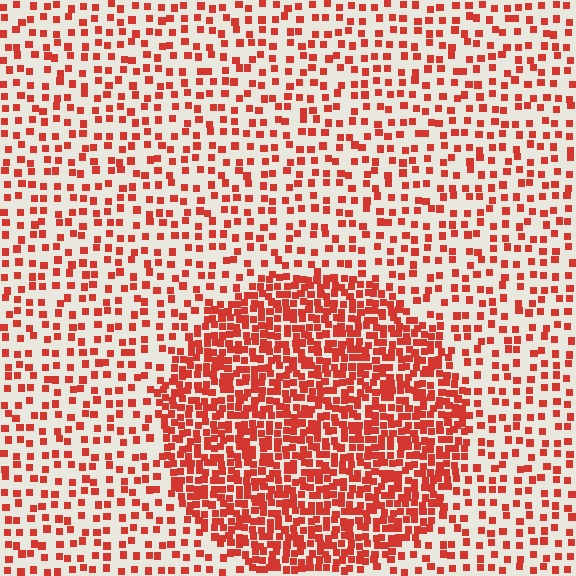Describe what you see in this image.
The image contains small red elements arranged at two different densities. A circle-shaped region is visible where the elements are more densely packed than the surrounding area.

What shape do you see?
I see a circle.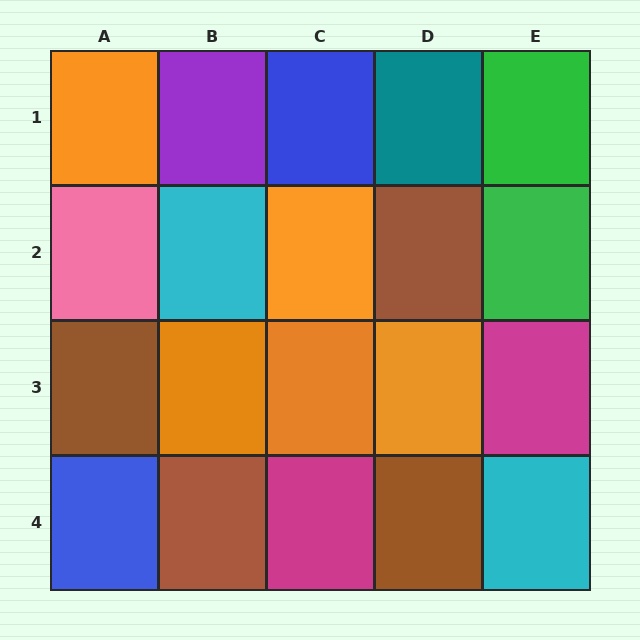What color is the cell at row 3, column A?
Brown.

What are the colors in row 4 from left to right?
Blue, brown, magenta, brown, cyan.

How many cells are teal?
1 cell is teal.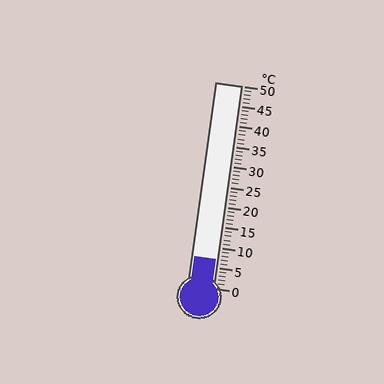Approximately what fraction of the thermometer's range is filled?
The thermometer is filled to approximately 15% of its range.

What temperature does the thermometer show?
The thermometer shows approximately 7°C.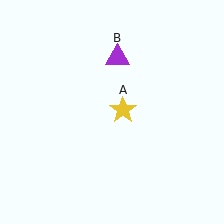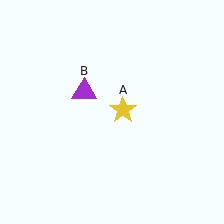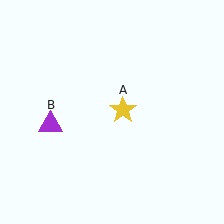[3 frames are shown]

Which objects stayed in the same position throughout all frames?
Yellow star (object A) remained stationary.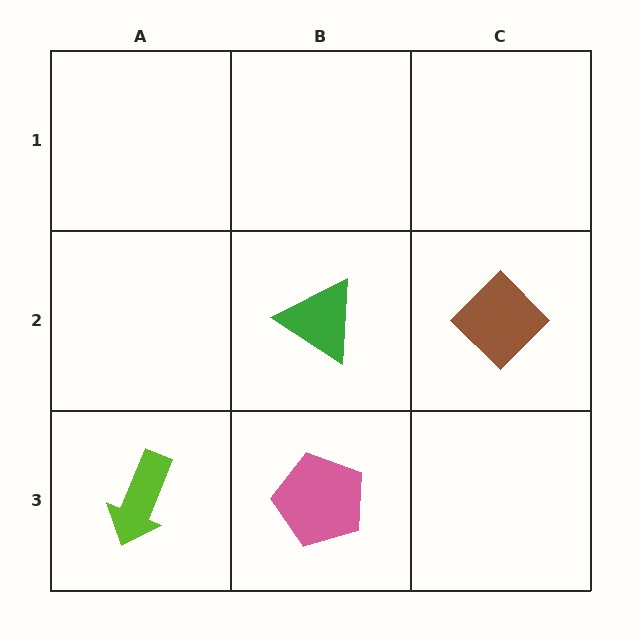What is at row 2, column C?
A brown diamond.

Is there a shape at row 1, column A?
No, that cell is empty.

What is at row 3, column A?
A lime arrow.